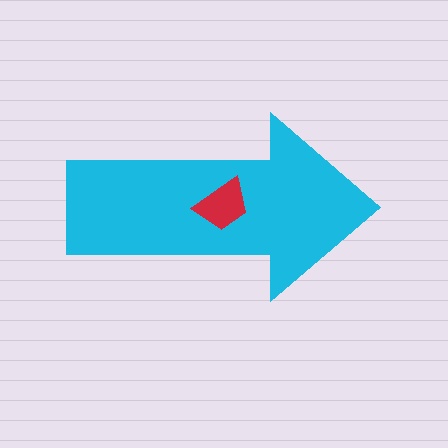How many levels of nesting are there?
2.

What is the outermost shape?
The cyan arrow.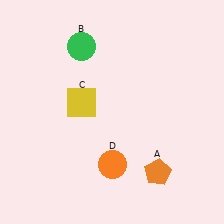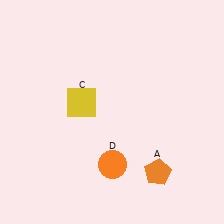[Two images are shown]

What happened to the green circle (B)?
The green circle (B) was removed in Image 2. It was in the top-left area of Image 1.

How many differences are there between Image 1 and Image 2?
There is 1 difference between the two images.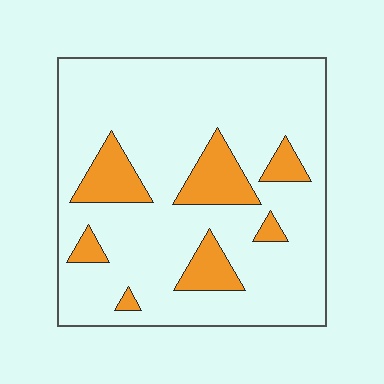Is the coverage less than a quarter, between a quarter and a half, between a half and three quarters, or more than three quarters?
Less than a quarter.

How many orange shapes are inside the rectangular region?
7.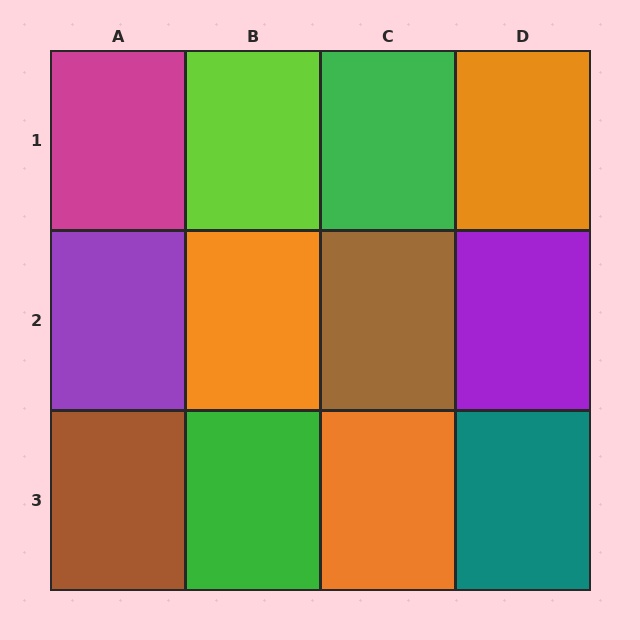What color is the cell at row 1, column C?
Green.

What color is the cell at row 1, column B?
Lime.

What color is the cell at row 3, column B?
Green.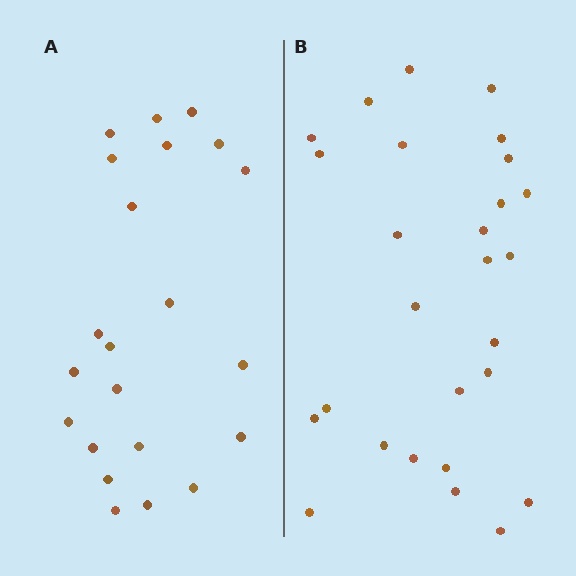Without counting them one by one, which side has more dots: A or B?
Region B (the right region) has more dots.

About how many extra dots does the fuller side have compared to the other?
Region B has about 5 more dots than region A.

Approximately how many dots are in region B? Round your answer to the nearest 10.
About 30 dots. (The exact count is 27, which rounds to 30.)